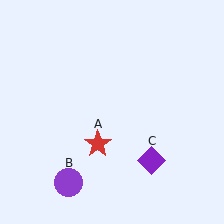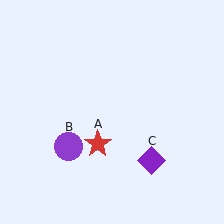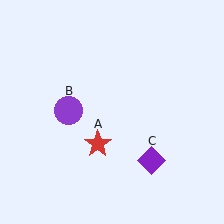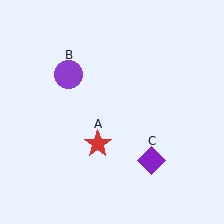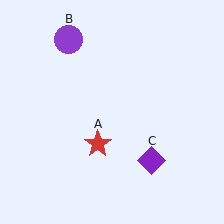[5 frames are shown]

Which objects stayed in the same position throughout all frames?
Red star (object A) and purple diamond (object C) remained stationary.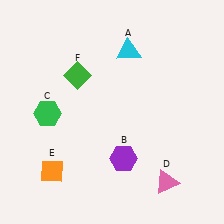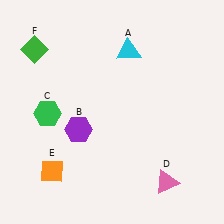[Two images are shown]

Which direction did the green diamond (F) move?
The green diamond (F) moved left.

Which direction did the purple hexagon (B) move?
The purple hexagon (B) moved left.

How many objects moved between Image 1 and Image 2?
2 objects moved between the two images.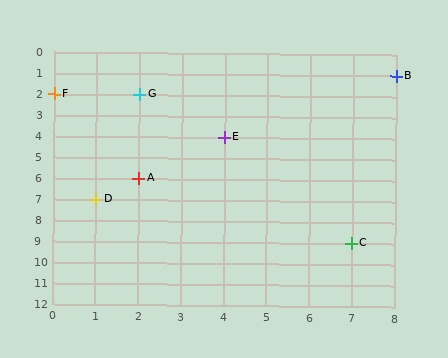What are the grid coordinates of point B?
Point B is at grid coordinates (8, 1).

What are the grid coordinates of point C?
Point C is at grid coordinates (7, 9).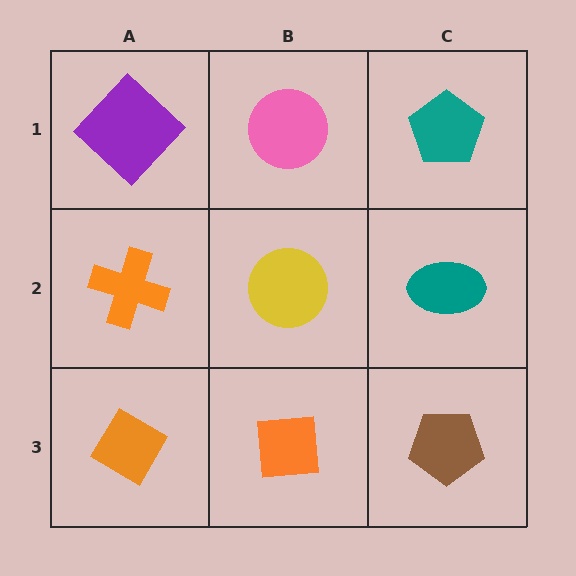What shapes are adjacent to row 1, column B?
A yellow circle (row 2, column B), a purple diamond (row 1, column A), a teal pentagon (row 1, column C).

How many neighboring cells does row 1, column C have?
2.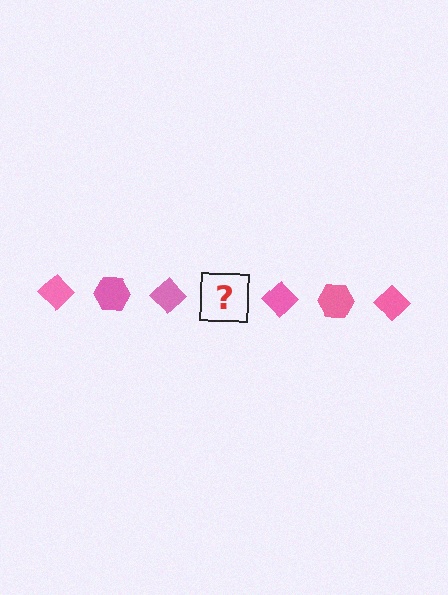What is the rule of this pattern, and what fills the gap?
The rule is that the pattern cycles through diamond, hexagon shapes in pink. The gap should be filled with a pink hexagon.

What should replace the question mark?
The question mark should be replaced with a pink hexagon.